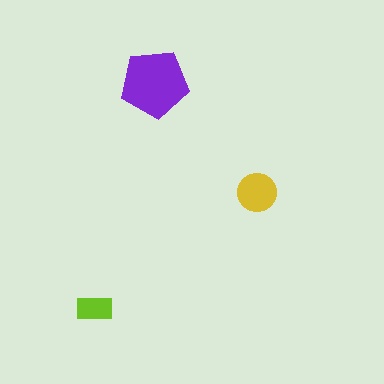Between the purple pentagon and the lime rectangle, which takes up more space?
The purple pentagon.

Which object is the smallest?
The lime rectangle.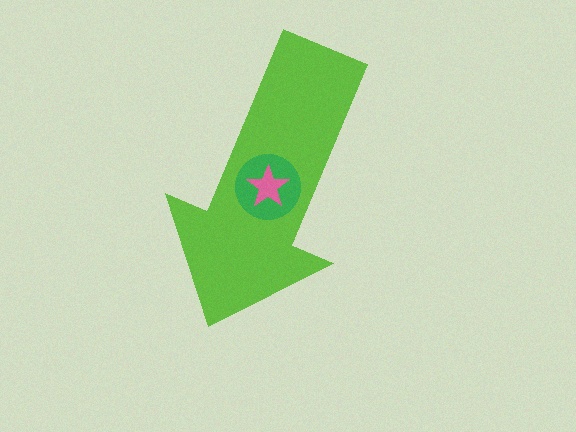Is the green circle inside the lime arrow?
Yes.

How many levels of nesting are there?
3.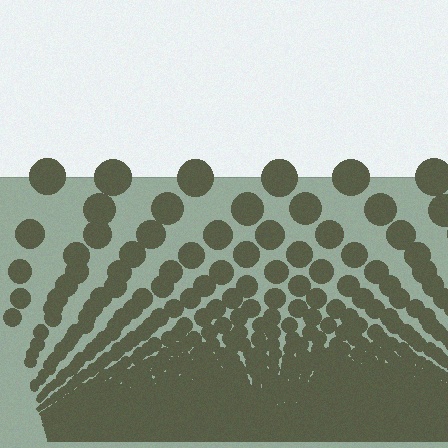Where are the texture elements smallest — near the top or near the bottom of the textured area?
Near the bottom.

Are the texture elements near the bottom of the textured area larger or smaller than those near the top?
Smaller. The gradient is inverted — elements near the bottom are smaller and denser.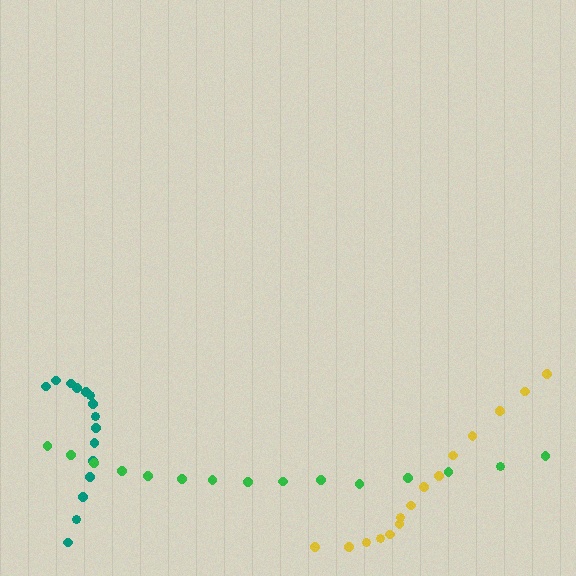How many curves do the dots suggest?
There are 3 distinct paths.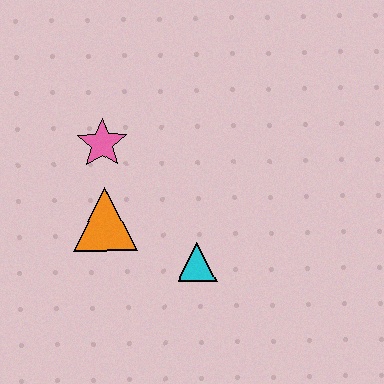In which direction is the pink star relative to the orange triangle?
The pink star is above the orange triangle.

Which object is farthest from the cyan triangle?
The pink star is farthest from the cyan triangle.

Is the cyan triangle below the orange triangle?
Yes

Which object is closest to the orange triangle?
The pink star is closest to the orange triangle.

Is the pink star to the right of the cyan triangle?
No